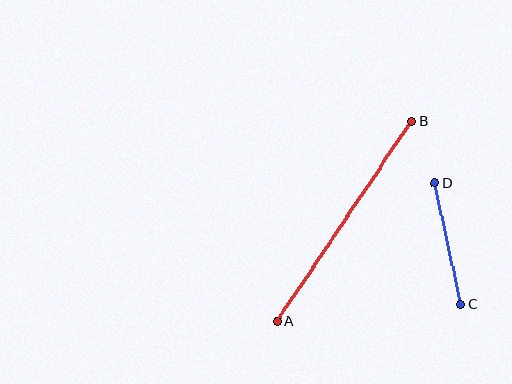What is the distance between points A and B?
The distance is approximately 241 pixels.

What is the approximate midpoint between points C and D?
The midpoint is at approximately (448, 244) pixels.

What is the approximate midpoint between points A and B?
The midpoint is at approximately (344, 221) pixels.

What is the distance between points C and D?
The distance is approximately 124 pixels.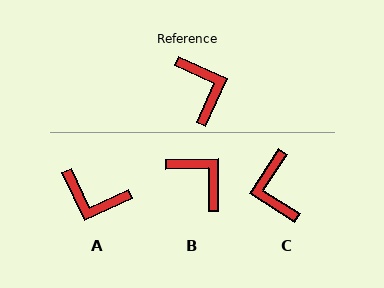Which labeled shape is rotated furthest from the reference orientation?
C, about 172 degrees away.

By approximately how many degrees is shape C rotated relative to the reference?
Approximately 172 degrees counter-clockwise.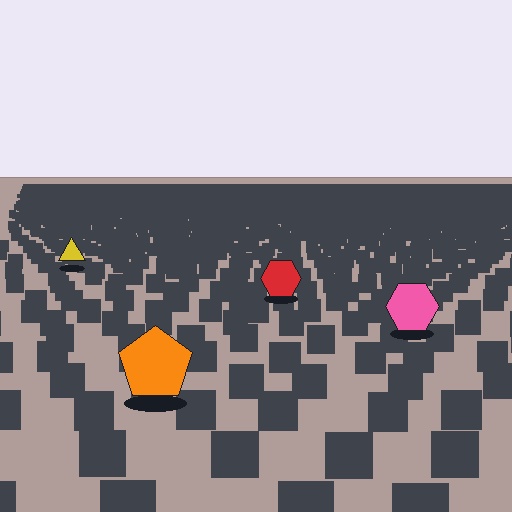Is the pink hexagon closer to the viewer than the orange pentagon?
No. The orange pentagon is closer — you can tell from the texture gradient: the ground texture is coarser near it.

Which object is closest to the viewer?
The orange pentagon is closest. The texture marks near it are larger and more spread out.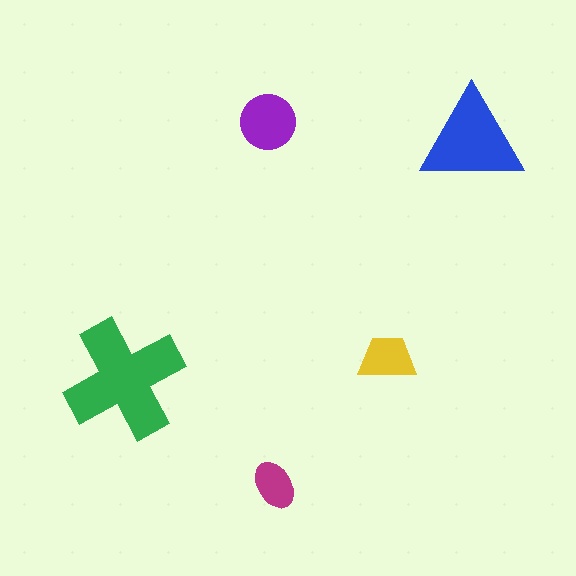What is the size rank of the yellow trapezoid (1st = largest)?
4th.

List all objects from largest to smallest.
The green cross, the blue triangle, the purple circle, the yellow trapezoid, the magenta ellipse.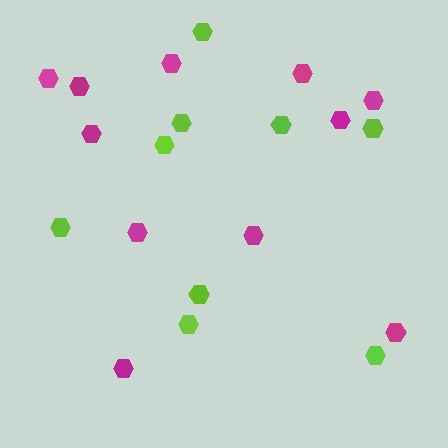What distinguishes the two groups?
There are 2 groups: one group of magenta hexagons (11) and one group of lime hexagons (9).